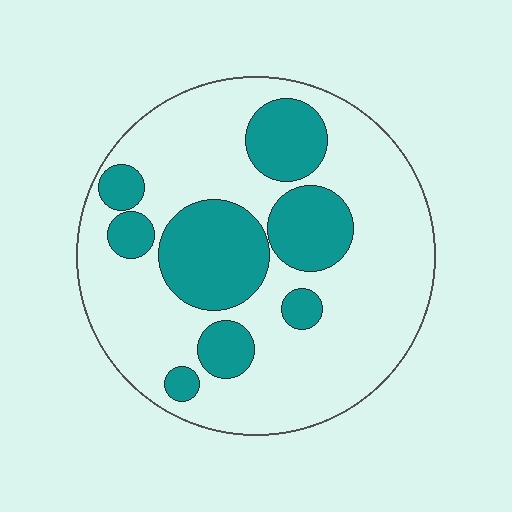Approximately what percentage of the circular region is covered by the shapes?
Approximately 30%.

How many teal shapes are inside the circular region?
8.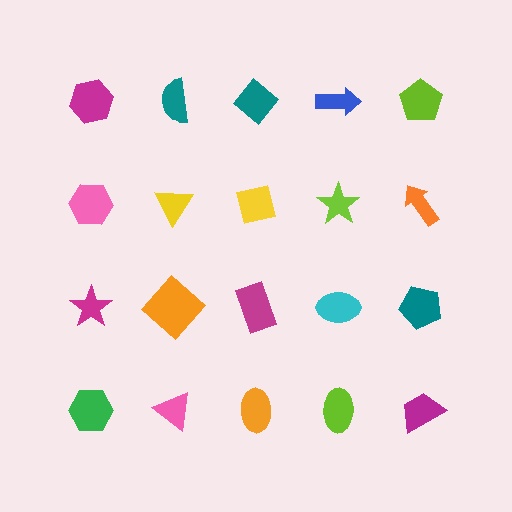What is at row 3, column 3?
A magenta rectangle.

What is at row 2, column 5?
An orange arrow.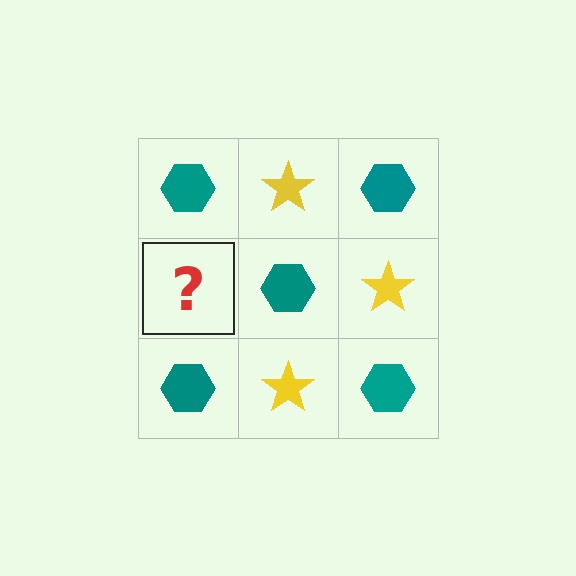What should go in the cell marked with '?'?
The missing cell should contain a yellow star.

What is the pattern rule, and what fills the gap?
The rule is that it alternates teal hexagon and yellow star in a checkerboard pattern. The gap should be filled with a yellow star.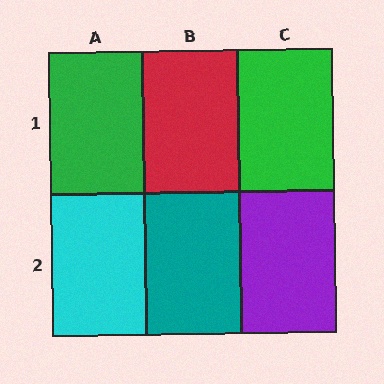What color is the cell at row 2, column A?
Cyan.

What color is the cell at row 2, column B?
Teal.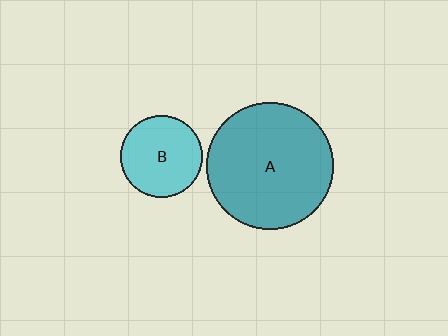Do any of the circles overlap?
No, none of the circles overlap.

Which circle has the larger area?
Circle A (teal).